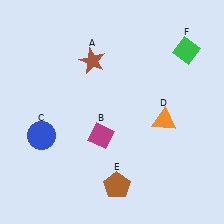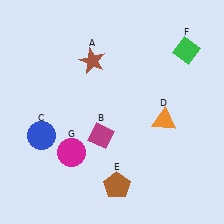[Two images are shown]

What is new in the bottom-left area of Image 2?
A magenta circle (G) was added in the bottom-left area of Image 2.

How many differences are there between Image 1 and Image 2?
There is 1 difference between the two images.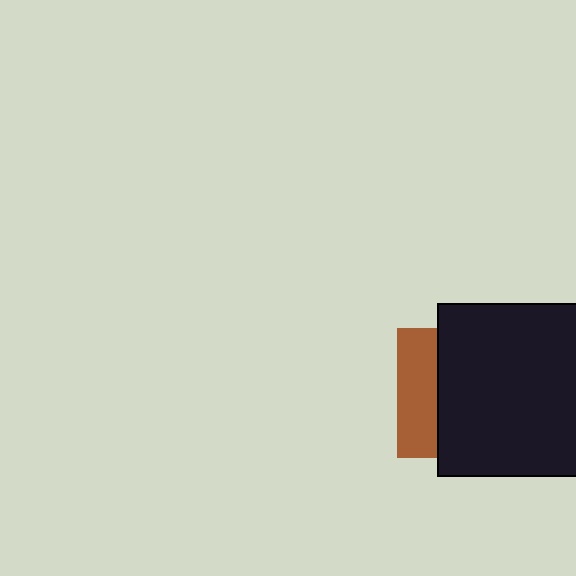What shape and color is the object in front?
The object in front is a black rectangle.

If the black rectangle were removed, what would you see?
You would see the complete brown square.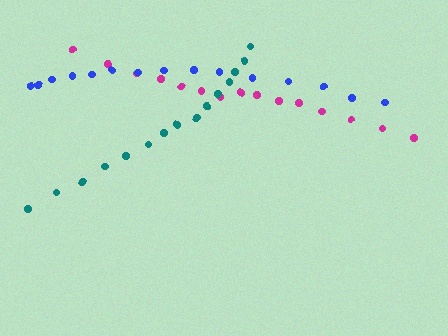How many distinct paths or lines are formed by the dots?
There are 3 distinct paths.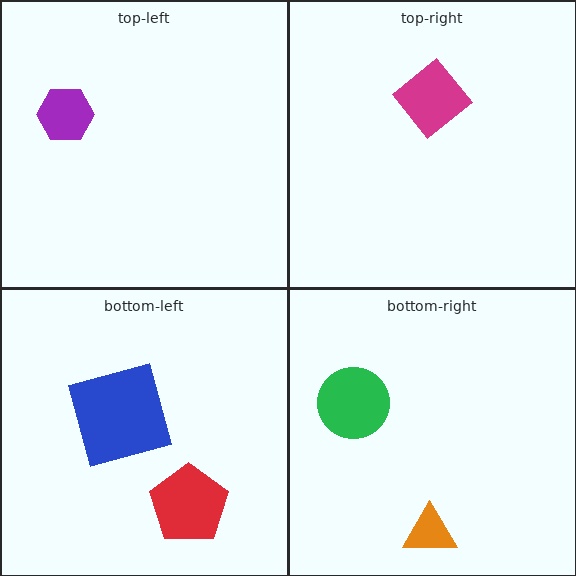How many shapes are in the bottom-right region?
2.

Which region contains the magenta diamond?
The top-right region.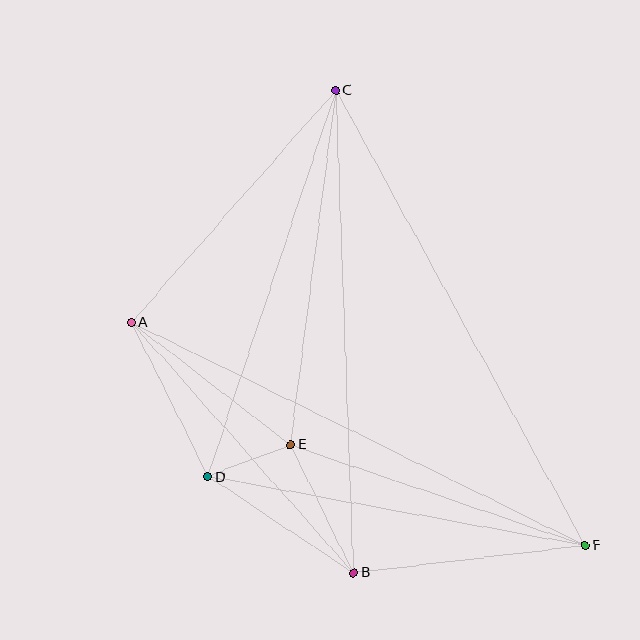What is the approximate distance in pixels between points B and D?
The distance between B and D is approximately 174 pixels.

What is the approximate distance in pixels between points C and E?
The distance between C and E is approximately 357 pixels.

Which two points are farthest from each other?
Points C and F are farthest from each other.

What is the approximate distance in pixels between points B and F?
The distance between B and F is approximately 233 pixels.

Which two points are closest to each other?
Points D and E are closest to each other.